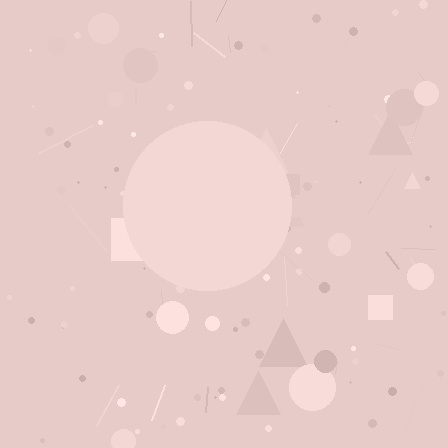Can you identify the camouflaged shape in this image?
The camouflaged shape is a circle.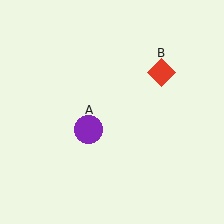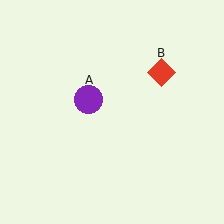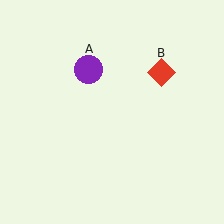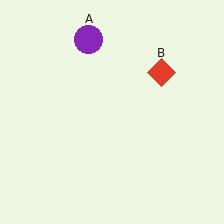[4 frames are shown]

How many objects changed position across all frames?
1 object changed position: purple circle (object A).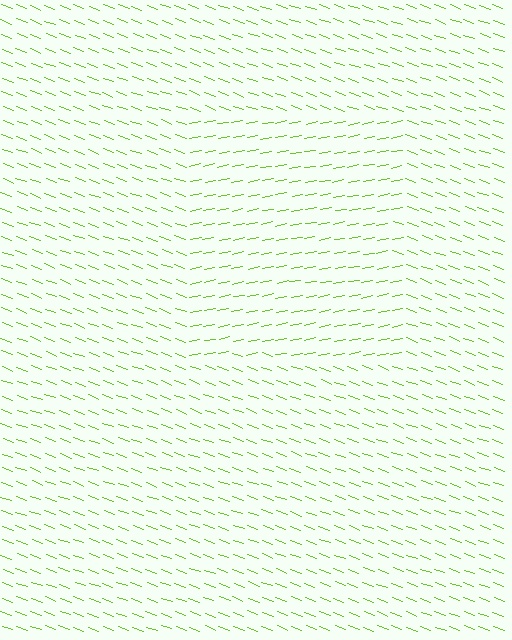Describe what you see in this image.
The image is filled with small lime line segments. A rectangle region in the image has lines oriented differently from the surrounding lines, creating a visible texture boundary.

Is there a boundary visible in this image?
Yes, there is a texture boundary formed by a change in line orientation.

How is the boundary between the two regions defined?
The boundary is defined purely by a change in line orientation (approximately 32 degrees difference). All lines are the same color and thickness.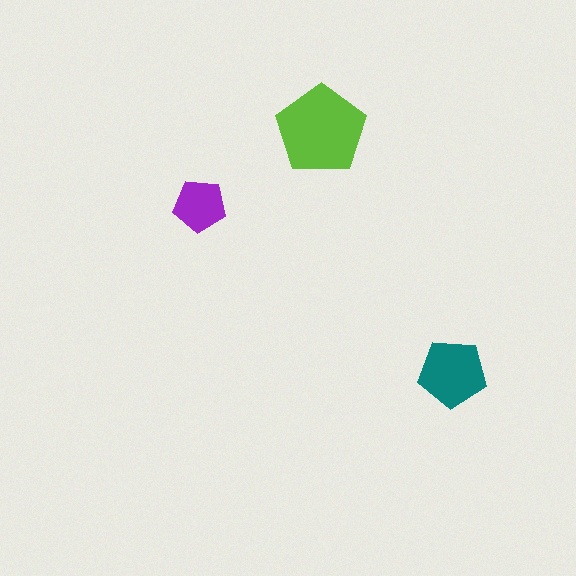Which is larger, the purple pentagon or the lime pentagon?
The lime one.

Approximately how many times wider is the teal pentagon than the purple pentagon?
About 1.5 times wider.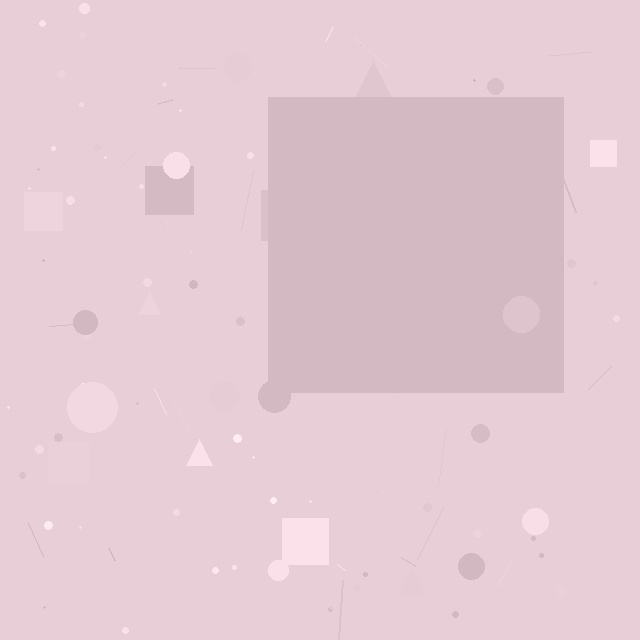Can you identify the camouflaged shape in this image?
The camouflaged shape is a square.